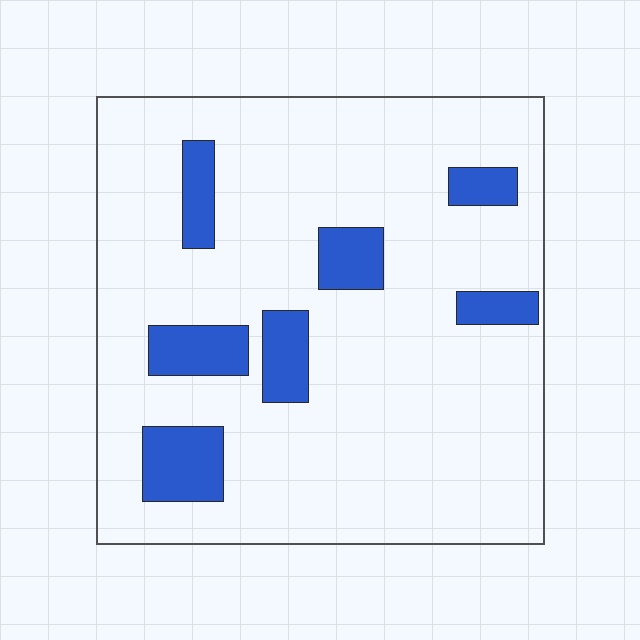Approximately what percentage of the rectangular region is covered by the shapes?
Approximately 15%.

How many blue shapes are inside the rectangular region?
7.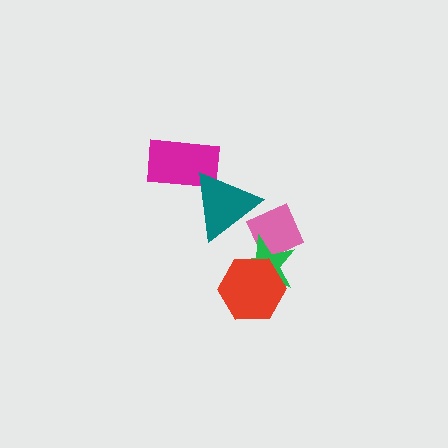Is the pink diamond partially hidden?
Yes, it is partially covered by another shape.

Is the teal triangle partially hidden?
No, no other shape covers it.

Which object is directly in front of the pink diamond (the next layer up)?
The green star is directly in front of the pink diamond.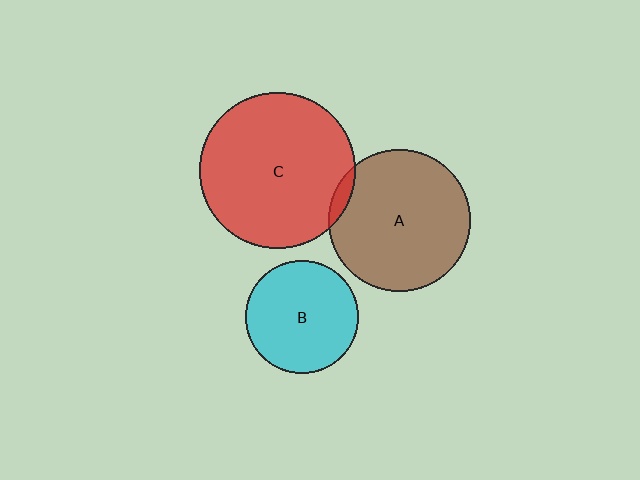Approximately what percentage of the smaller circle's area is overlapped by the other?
Approximately 5%.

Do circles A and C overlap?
Yes.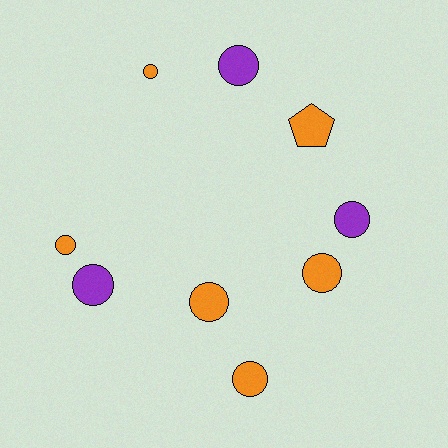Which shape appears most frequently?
Circle, with 8 objects.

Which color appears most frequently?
Orange, with 6 objects.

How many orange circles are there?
There are 5 orange circles.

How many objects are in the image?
There are 9 objects.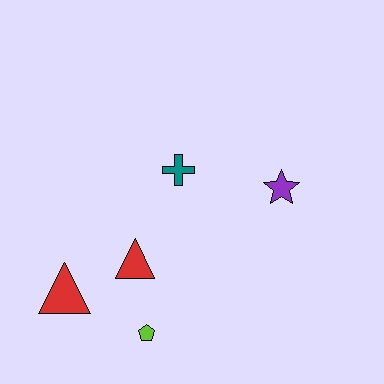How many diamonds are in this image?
There are no diamonds.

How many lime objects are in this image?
There is 1 lime object.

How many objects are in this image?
There are 5 objects.